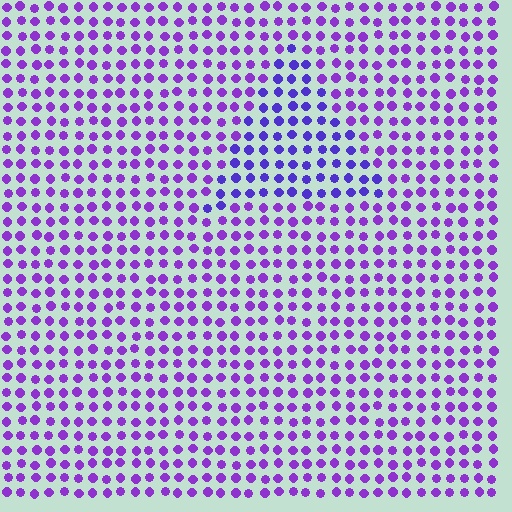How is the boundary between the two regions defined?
The boundary is defined purely by a slight shift in hue (about 25 degrees). Spacing, size, and orientation are identical on both sides.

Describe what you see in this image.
The image is filled with small purple elements in a uniform arrangement. A triangle-shaped region is visible where the elements are tinted to a slightly different hue, forming a subtle color boundary.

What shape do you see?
I see a triangle.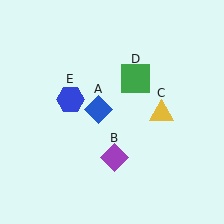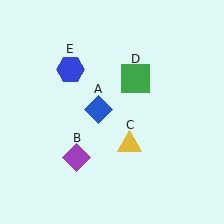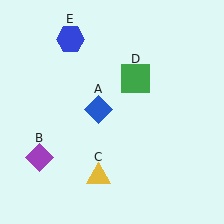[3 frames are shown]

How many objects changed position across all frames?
3 objects changed position: purple diamond (object B), yellow triangle (object C), blue hexagon (object E).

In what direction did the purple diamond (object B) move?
The purple diamond (object B) moved left.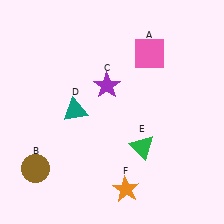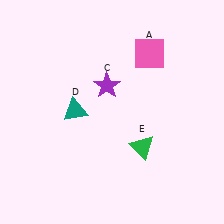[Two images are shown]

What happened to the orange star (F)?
The orange star (F) was removed in Image 2. It was in the bottom-right area of Image 1.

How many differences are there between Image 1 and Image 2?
There are 2 differences between the two images.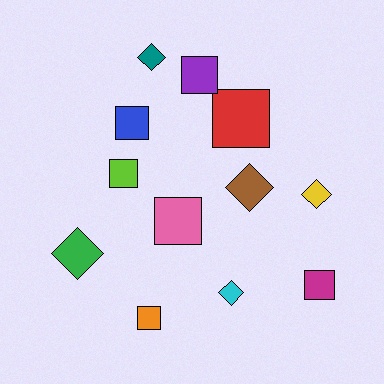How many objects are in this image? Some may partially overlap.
There are 12 objects.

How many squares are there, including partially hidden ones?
There are 7 squares.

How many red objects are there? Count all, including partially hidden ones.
There is 1 red object.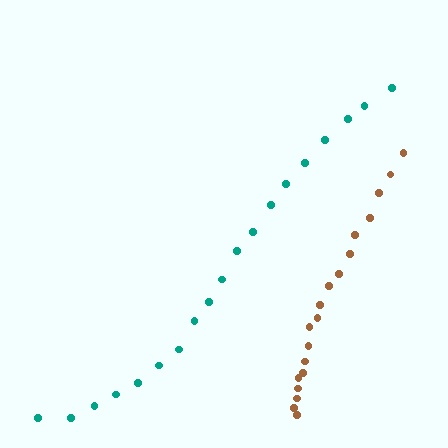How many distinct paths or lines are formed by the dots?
There are 2 distinct paths.